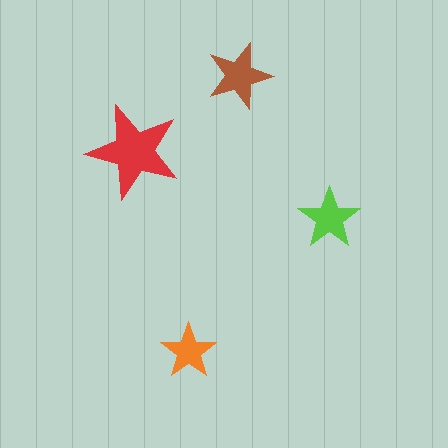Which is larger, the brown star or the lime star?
The brown one.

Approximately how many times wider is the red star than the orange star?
About 1.5 times wider.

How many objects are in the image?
There are 4 objects in the image.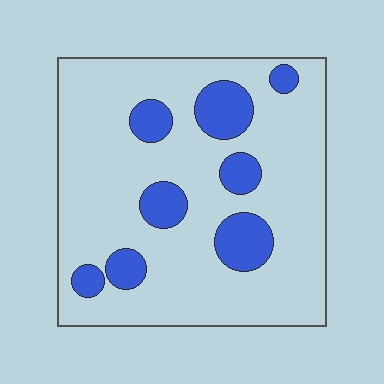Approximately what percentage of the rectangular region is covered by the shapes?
Approximately 20%.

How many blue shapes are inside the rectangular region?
8.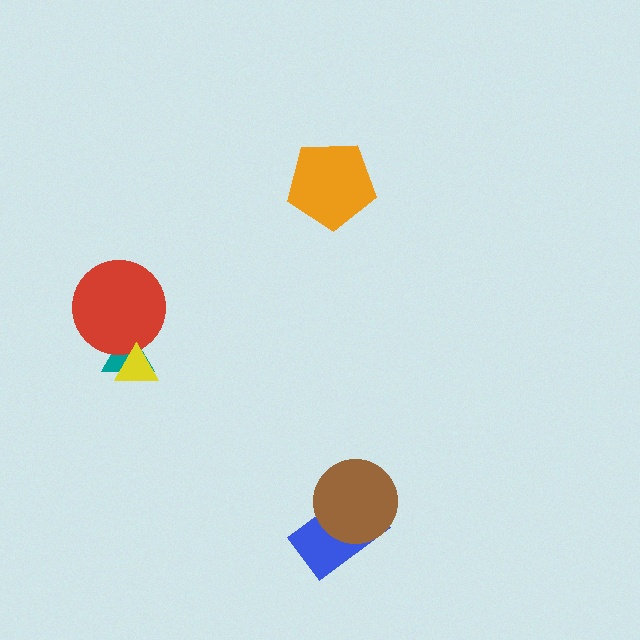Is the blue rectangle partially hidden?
Yes, it is partially covered by another shape.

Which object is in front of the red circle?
The yellow triangle is in front of the red circle.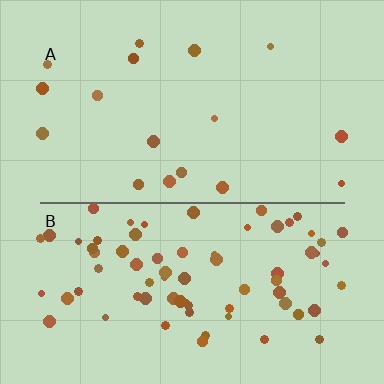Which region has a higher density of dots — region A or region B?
B (the bottom).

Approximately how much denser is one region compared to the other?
Approximately 4.3× — region B over region A.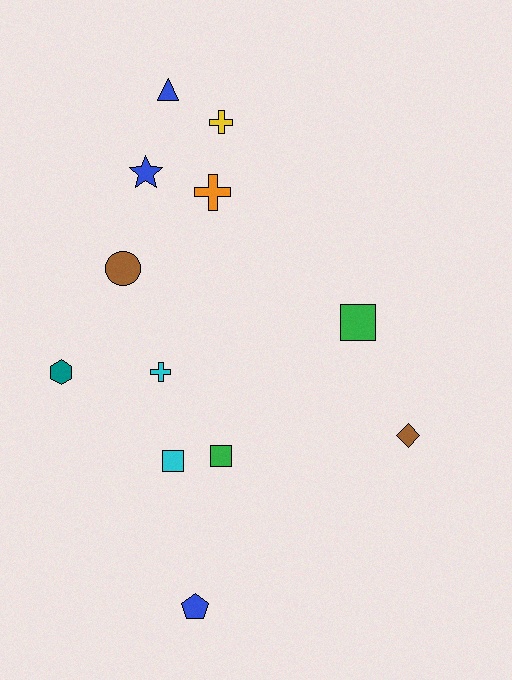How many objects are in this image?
There are 12 objects.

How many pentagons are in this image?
There is 1 pentagon.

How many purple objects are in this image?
There are no purple objects.